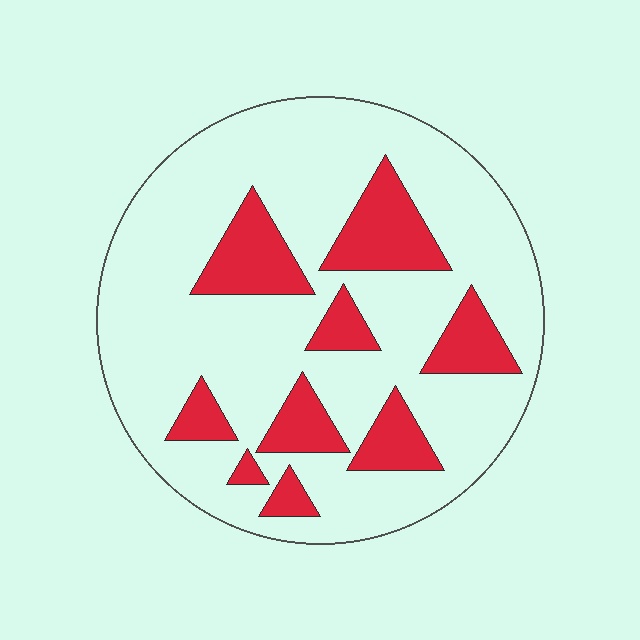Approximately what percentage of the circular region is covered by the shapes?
Approximately 25%.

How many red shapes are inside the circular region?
9.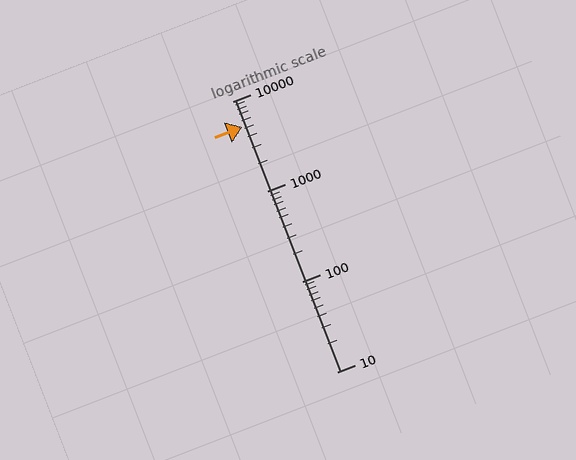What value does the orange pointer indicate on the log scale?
The pointer indicates approximately 5200.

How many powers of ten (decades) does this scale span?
The scale spans 3 decades, from 10 to 10000.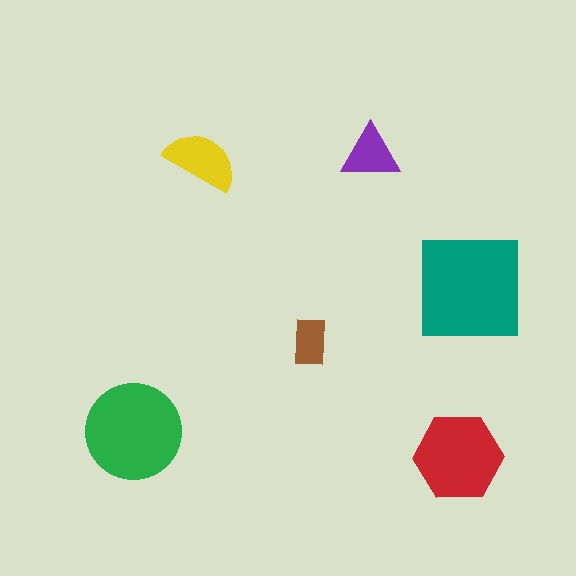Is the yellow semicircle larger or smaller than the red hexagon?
Smaller.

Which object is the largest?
The teal square.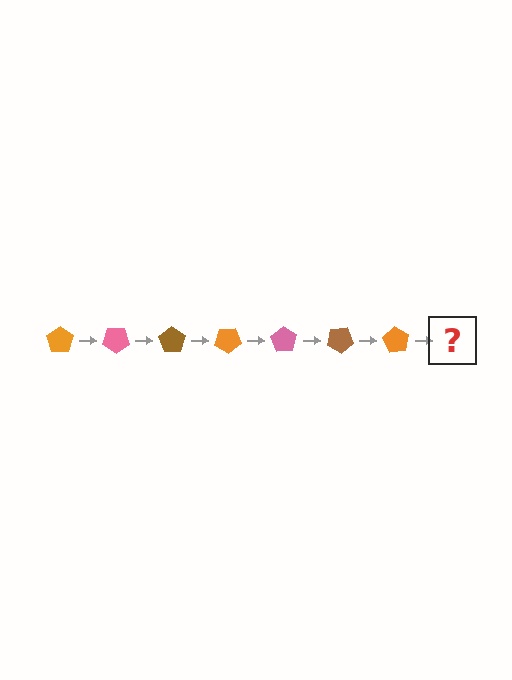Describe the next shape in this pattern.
It should be a pink pentagon, rotated 245 degrees from the start.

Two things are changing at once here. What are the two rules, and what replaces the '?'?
The two rules are that it rotates 35 degrees each step and the color cycles through orange, pink, and brown. The '?' should be a pink pentagon, rotated 245 degrees from the start.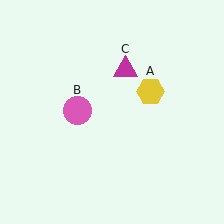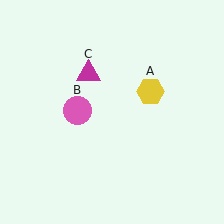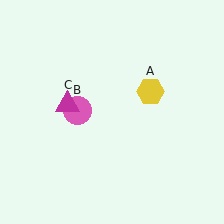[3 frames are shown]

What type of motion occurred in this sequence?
The magenta triangle (object C) rotated counterclockwise around the center of the scene.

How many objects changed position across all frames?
1 object changed position: magenta triangle (object C).